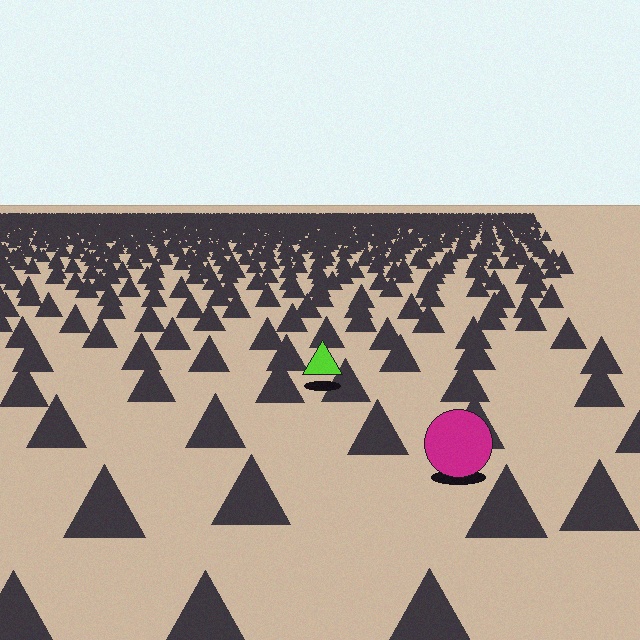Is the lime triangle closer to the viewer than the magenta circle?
No. The magenta circle is closer — you can tell from the texture gradient: the ground texture is coarser near it.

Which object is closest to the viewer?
The magenta circle is closest. The texture marks near it are larger and more spread out.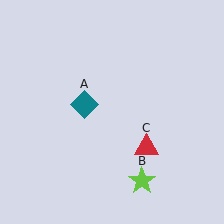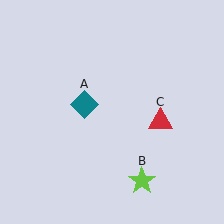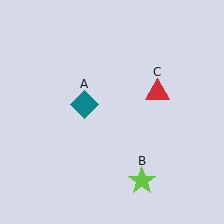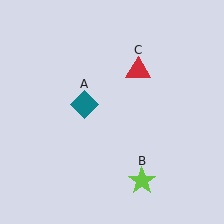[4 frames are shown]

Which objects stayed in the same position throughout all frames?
Teal diamond (object A) and lime star (object B) remained stationary.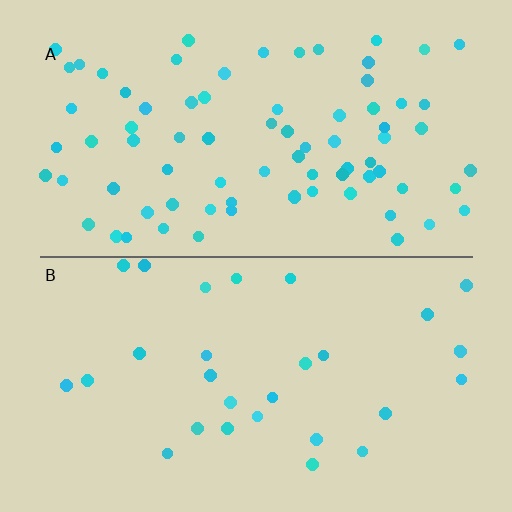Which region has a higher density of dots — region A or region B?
A (the top).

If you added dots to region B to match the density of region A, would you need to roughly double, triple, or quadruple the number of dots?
Approximately triple.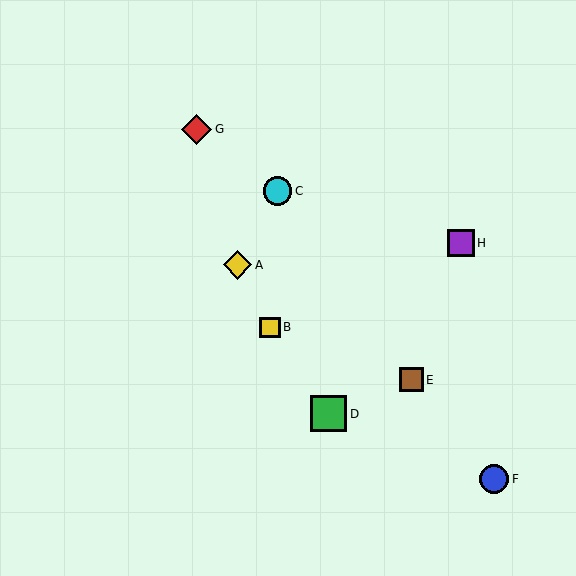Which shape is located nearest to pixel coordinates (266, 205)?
The cyan circle (labeled C) at (278, 191) is nearest to that location.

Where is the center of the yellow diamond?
The center of the yellow diamond is at (238, 265).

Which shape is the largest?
The green square (labeled D) is the largest.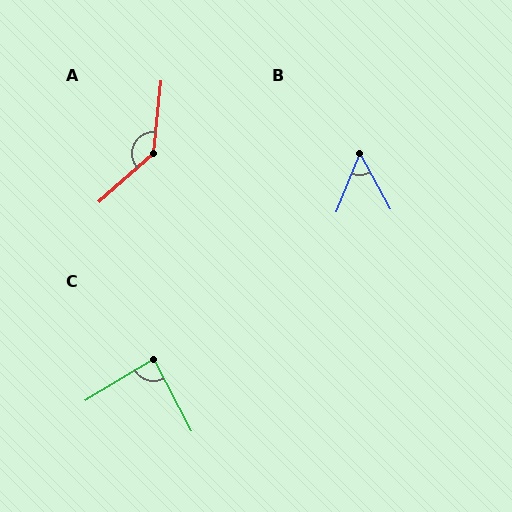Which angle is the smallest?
B, at approximately 51 degrees.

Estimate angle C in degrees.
Approximately 87 degrees.